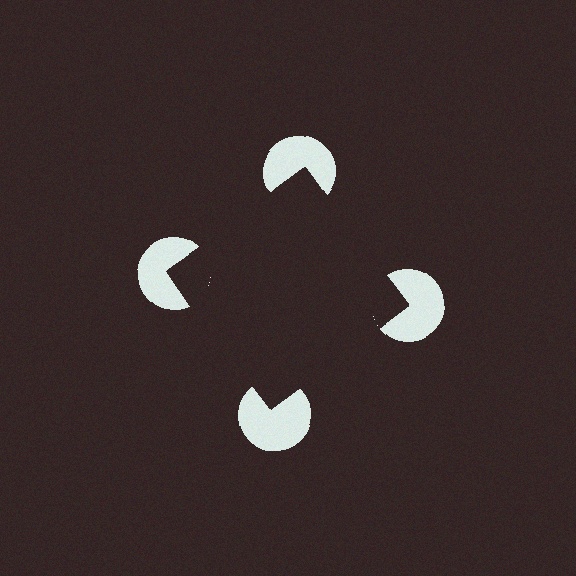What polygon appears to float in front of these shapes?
An illusory square — its edges are inferred from the aligned wedge cuts in the pac-man discs, not physically drawn.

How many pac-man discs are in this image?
There are 4 — one at each vertex of the illusory square.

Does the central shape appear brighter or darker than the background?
It typically appears slightly darker than the background, even though no actual brightness change is drawn.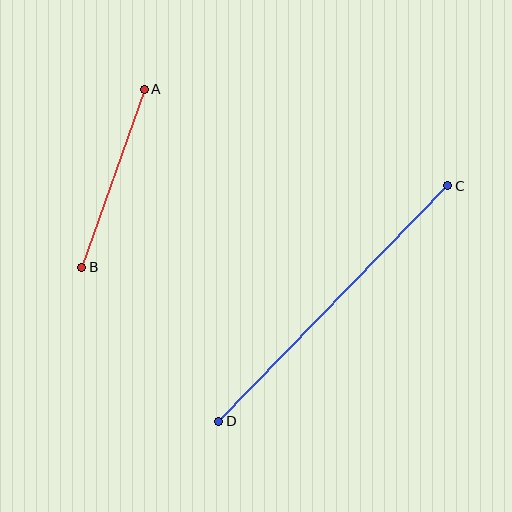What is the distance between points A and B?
The distance is approximately 188 pixels.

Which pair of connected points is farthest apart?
Points C and D are farthest apart.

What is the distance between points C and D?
The distance is approximately 329 pixels.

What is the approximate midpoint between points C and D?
The midpoint is at approximately (333, 304) pixels.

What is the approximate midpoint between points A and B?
The midpoint is at approximately (113, 178) pixels.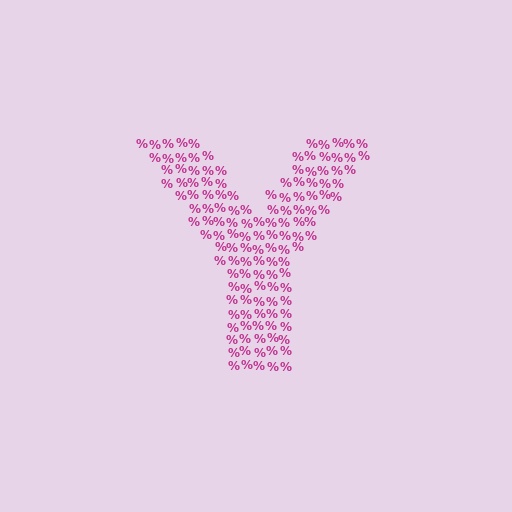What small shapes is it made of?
It is made of small percent signs.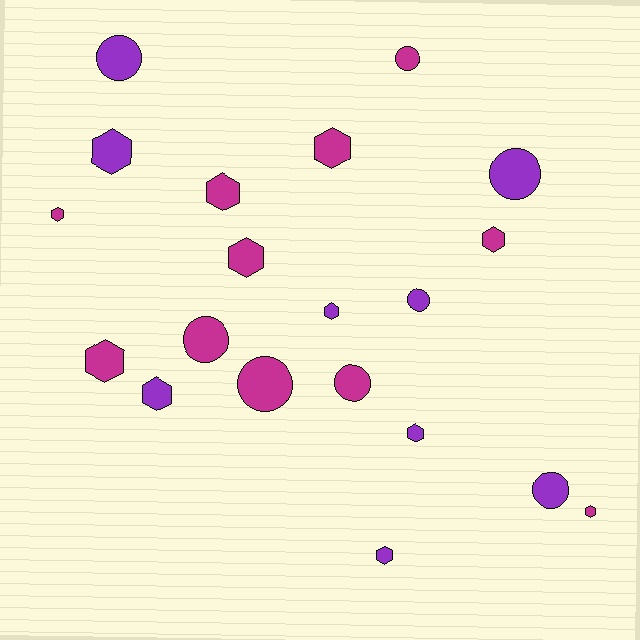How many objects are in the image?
There are 20 objects.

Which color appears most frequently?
Magenta, with 11 objects.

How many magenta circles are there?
There are 4 magenta circles.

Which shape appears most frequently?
Hexagon, with 12 objects.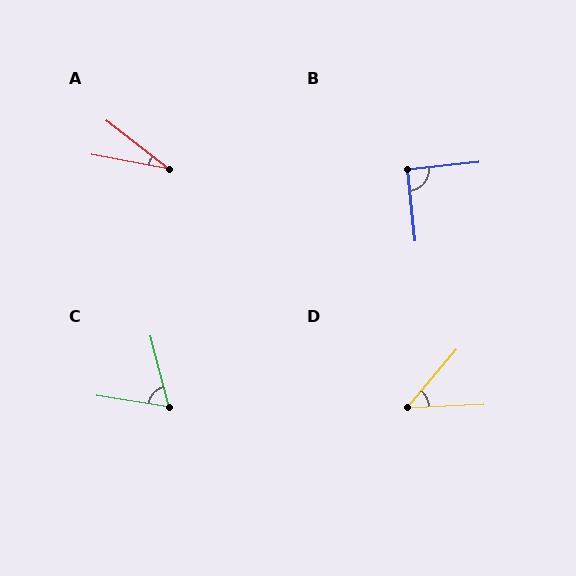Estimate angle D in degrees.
Approximately 47 degrees.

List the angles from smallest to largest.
A (27°), D (47°), C (66°), B (90°).